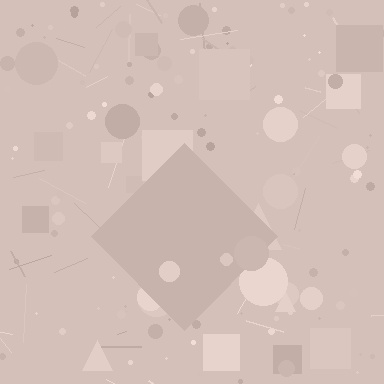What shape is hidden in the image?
A diamond is hidden in the image.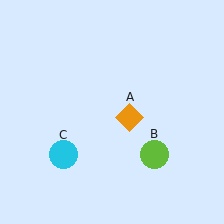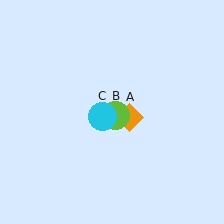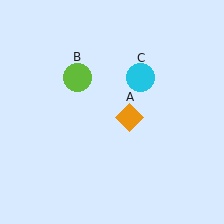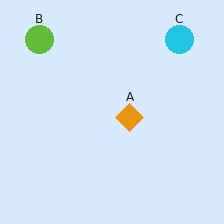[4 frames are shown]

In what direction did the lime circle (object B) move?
The lime circle (object B) moved up and to the left.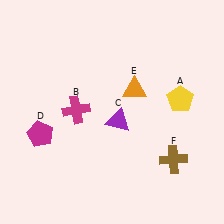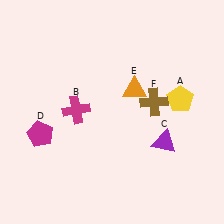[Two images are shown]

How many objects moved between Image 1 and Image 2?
2 objects moved between the two images.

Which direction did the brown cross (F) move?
The brown cross (F) moved up.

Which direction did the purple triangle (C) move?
The purple triangle (C) moved right.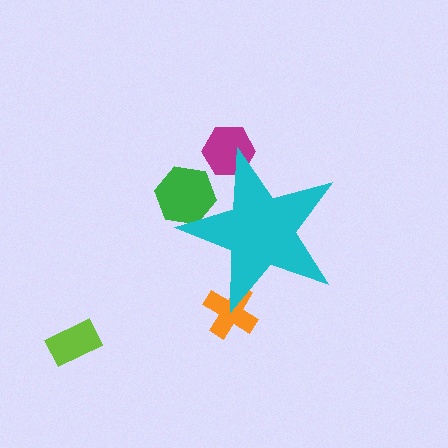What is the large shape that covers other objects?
A cyan star.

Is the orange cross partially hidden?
Yes, the orange cross is partially hidden behind the cyan star.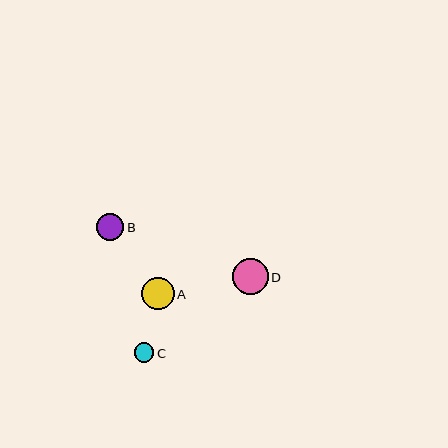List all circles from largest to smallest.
From largest to smallest: D, A, B, C.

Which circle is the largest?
Circle D is the largest with a size of approximately 36 pixels.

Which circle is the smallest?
Circle C is the smallest with a size of approximately 19 pixels.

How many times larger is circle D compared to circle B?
Circle D is approximately 1.3 times the size of circle B.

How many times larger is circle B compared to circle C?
Circle B is approximately 1.4 times the size of circle C.